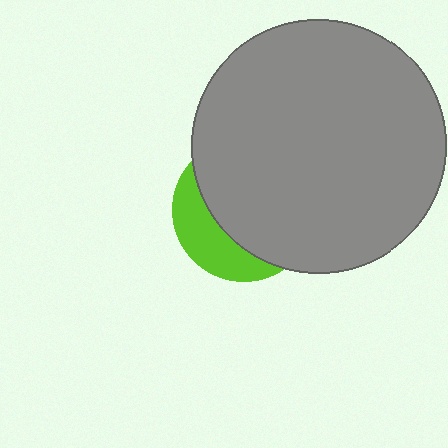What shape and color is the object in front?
The object in front is a gray circle.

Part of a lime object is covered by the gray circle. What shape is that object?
It is a circle.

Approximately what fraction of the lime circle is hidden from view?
Roughly 70% of the lime circle is hidden behind the gray circle.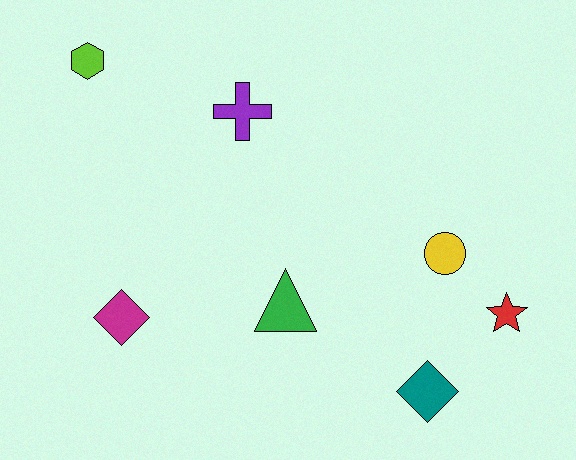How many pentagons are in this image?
There are no pentagons.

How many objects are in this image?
There are 7 objects.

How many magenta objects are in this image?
There is 1 magenta object.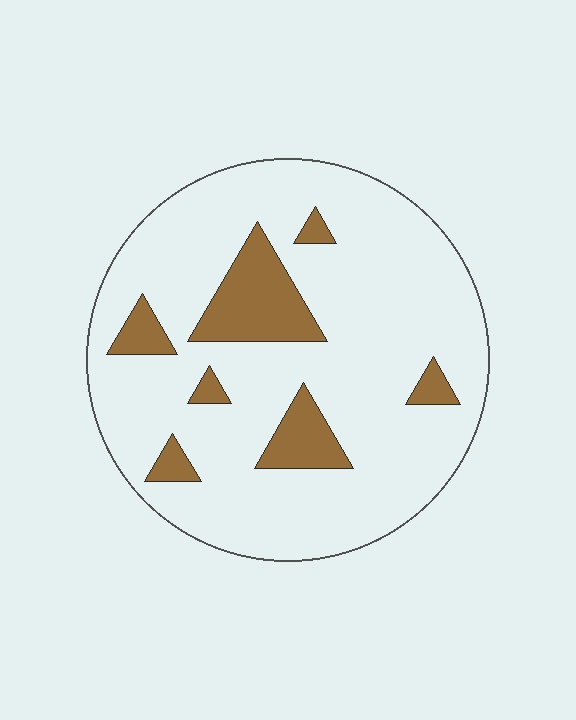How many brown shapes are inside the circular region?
7.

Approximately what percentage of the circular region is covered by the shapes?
Approximately 15%.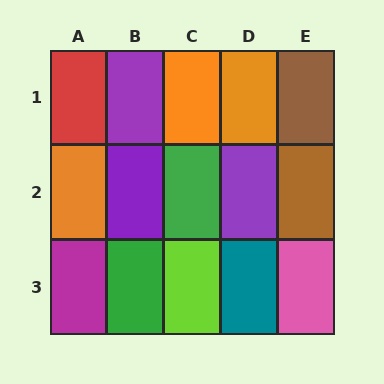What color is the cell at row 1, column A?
Red.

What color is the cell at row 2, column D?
Purple.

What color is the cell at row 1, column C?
Orange.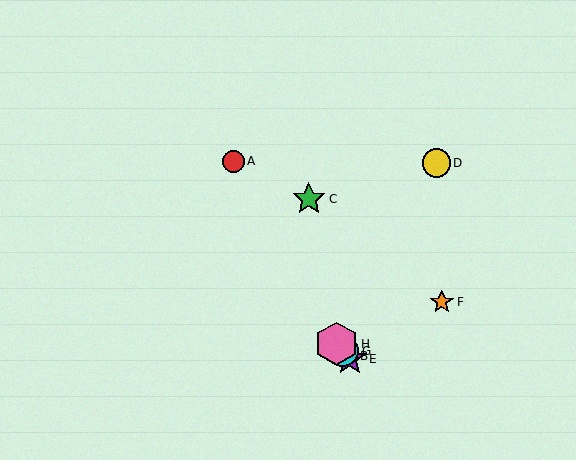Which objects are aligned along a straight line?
Objects B, E, G, H are aligned along a straight line.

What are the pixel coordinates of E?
Object E is at (350, 359).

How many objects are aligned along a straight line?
4 objects (B, E, G, H) are aligned along a straight line.